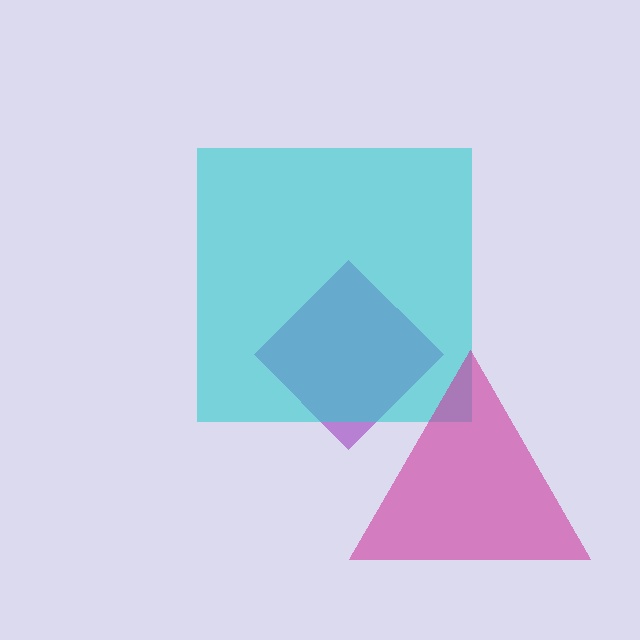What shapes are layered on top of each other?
The layered shapes are: a purple diamond, a cyan square, a magenta triangle.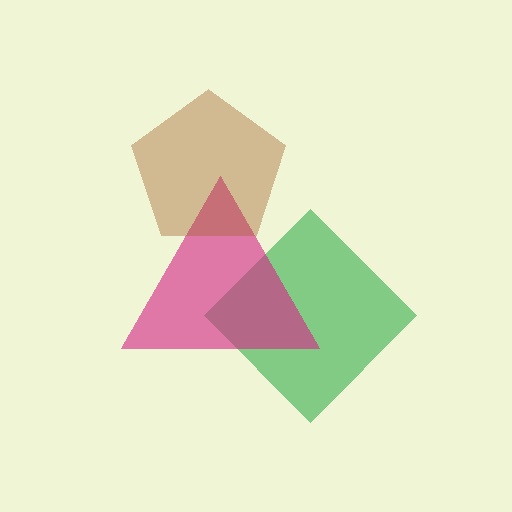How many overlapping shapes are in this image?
There are 3 overlapping shapes in the image.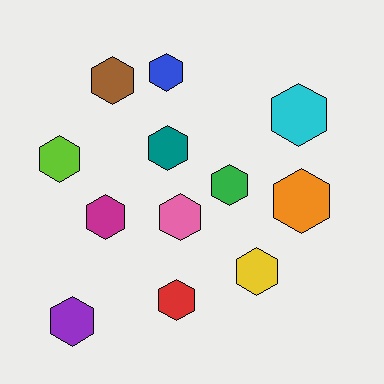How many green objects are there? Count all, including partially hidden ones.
There is 1 green object.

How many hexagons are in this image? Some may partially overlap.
There are 12 hexagons.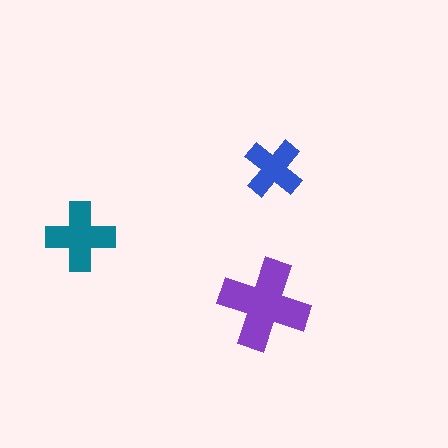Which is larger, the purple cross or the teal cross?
The purple one.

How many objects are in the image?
There are 3 objects in the image.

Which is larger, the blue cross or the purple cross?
The purple one.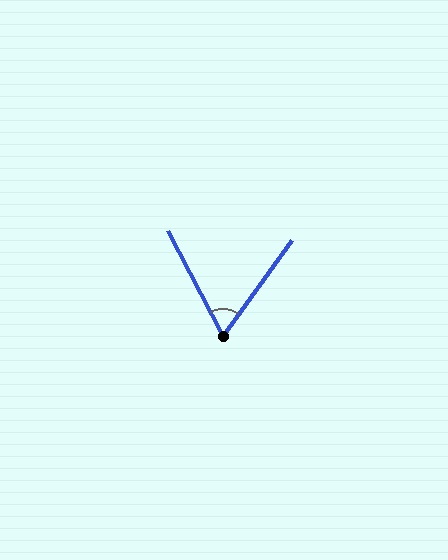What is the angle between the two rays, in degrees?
Approximately 63 degrees.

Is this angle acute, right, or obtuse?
It is acute.